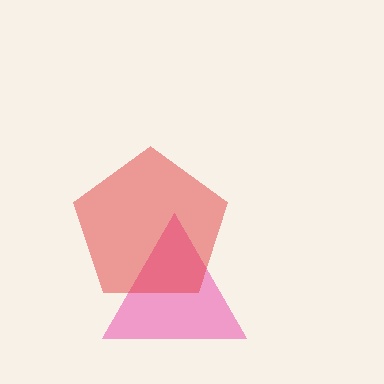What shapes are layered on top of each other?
The layered shapes are: a pink triangle, a red pentagon.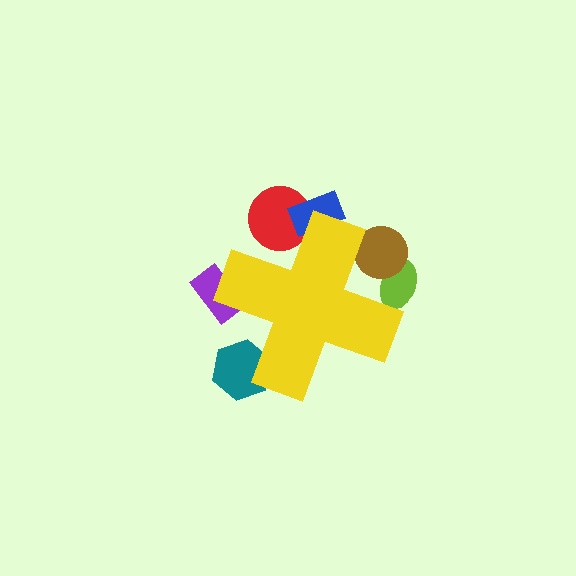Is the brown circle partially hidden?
Yes, the brown circle is partially hidden behind the yellow cross.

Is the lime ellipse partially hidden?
Yes, the lime ellipse is partially hidden behind the yellow cross.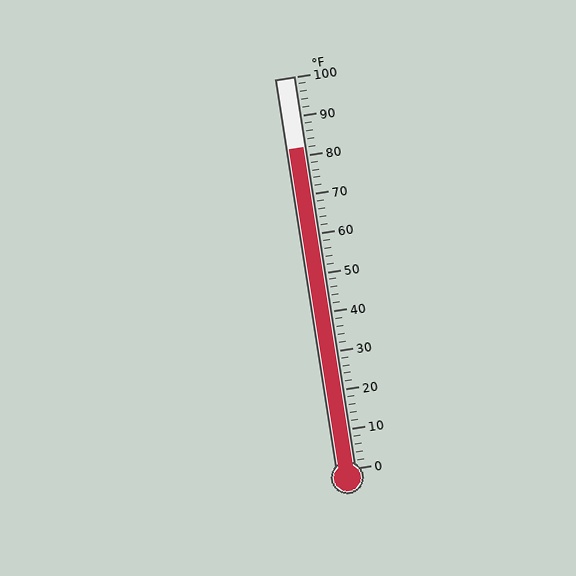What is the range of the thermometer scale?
The thermometer scale ranges from 0°F to 100°F.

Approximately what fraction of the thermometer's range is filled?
The thermometer is filled to approximately 80% of its range.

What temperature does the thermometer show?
The thermometer shows approximately 82°F.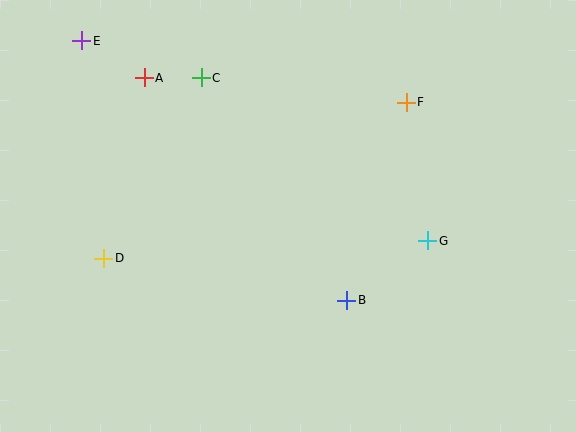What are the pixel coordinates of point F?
Point F is at (406, 102).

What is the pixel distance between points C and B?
The distance between C and B is 266 pixels.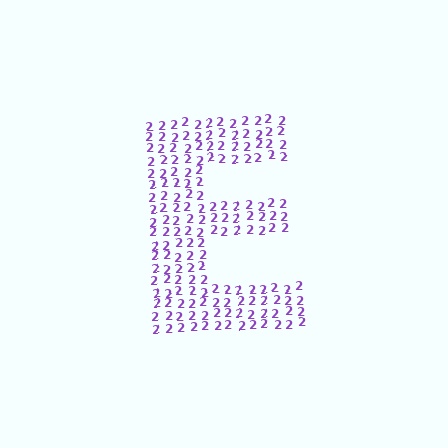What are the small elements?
The small elements are digit 2's.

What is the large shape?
The large shape is the letter E.